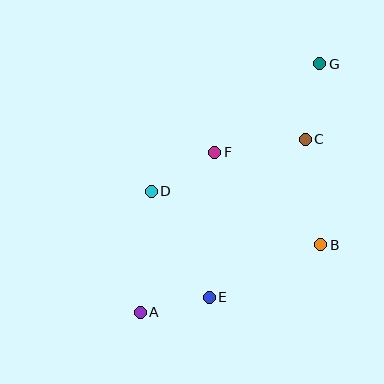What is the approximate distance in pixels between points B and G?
The distance between B and G is approximately 181 pixels.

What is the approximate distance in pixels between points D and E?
The distance between D and E is approximately 121 pixels.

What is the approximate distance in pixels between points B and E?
The distance between B and E is approximately 123 pixels.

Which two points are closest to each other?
Points A and E are closest to each other.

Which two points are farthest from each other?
Points A and G are farthest from each other.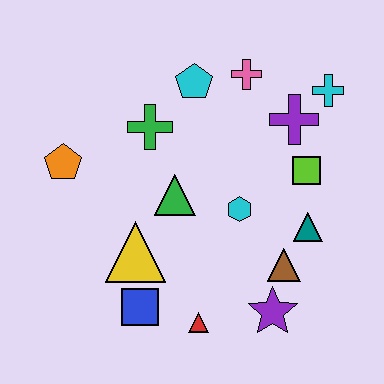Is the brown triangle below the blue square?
No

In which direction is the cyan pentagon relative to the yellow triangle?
The cyan pentagon is above the yellow triangle.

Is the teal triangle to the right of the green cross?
Yes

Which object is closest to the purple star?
The brown triangle is closest to the purple star.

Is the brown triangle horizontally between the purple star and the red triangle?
No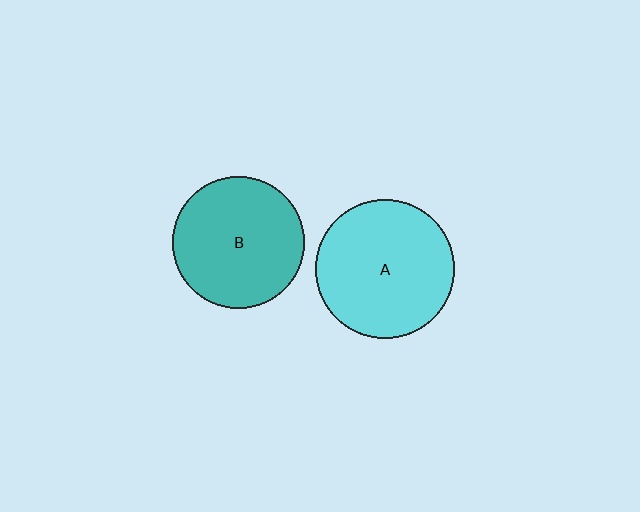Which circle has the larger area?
Circle A (cyan).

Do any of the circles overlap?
No, none of the circles overlap.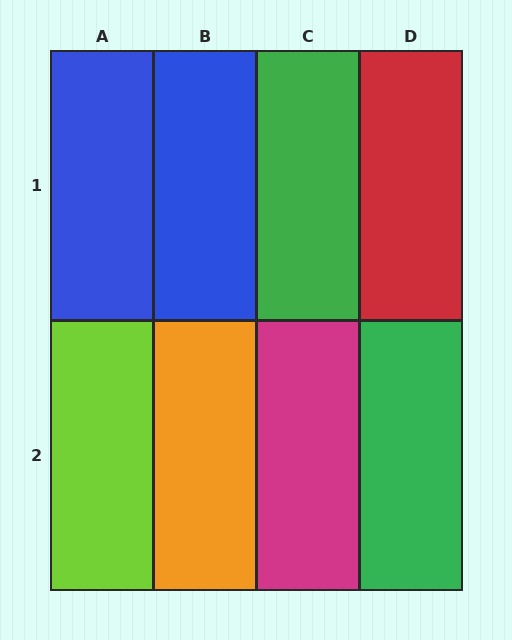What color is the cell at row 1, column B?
Blue.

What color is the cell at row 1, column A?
Blue.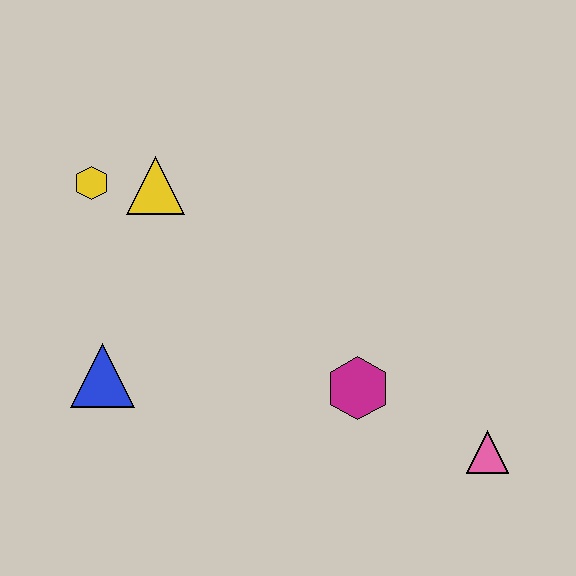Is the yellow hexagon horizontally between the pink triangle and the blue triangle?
No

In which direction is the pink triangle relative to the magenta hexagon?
The pink triangle is to the right of the magenta hexagon.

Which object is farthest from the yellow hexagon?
The pink triangle is farthest from the yellow hexagon.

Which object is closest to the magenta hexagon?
The pink triangle is closest to the magenta hexagon.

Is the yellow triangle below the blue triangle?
No